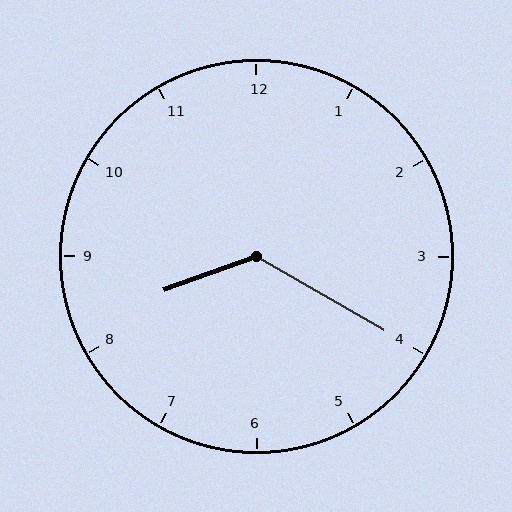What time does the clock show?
8:20.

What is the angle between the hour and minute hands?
Approximately 130 degrees.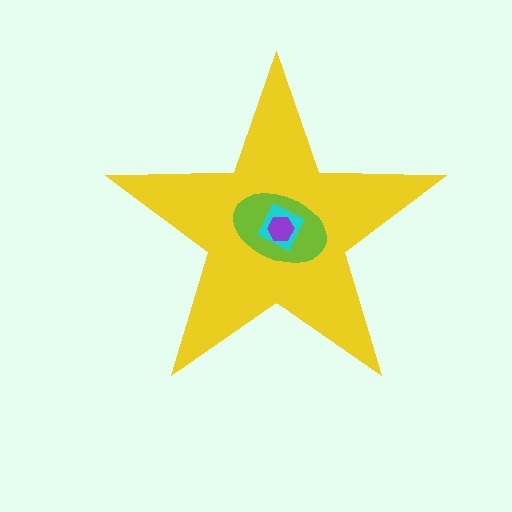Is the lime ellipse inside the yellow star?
Yes.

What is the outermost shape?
The yellow star.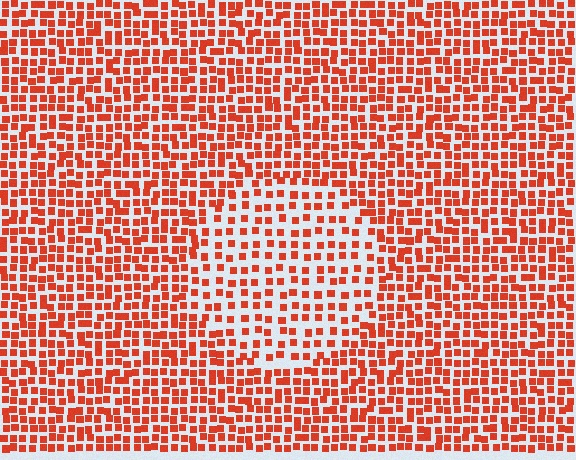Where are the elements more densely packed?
The elements are more densely packed outside the circle boundary.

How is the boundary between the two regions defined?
The boundary is defined by a change in element density (approximately 1.8x ratio). All elements are the same color, size, and shape.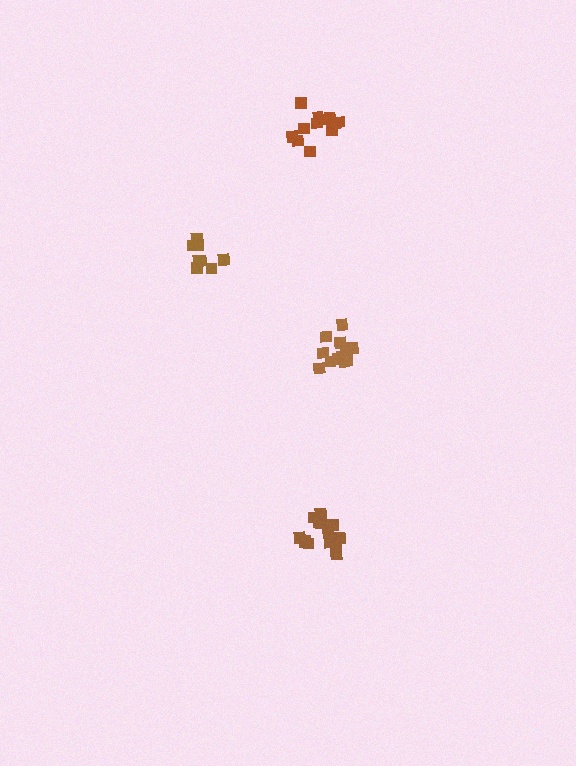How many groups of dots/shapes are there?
There are 4 groups.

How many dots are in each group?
Group 1: 13 dots, Group 2: 13 dots, Group 3: 12 dots, Group 4: 8 dots (46 total).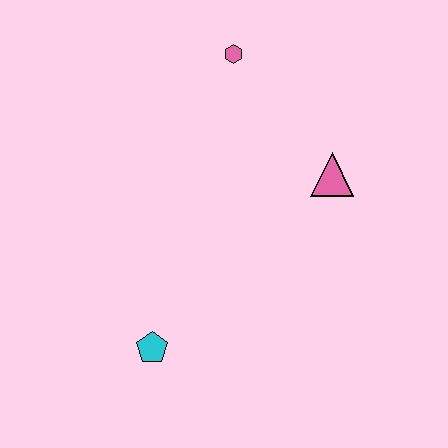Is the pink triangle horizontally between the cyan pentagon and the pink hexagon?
No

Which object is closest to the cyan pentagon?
The pink triangle is closest to the cyan pentagon.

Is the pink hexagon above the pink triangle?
Yes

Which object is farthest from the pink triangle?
The cyan pentagon is farthest from the pink triangle.